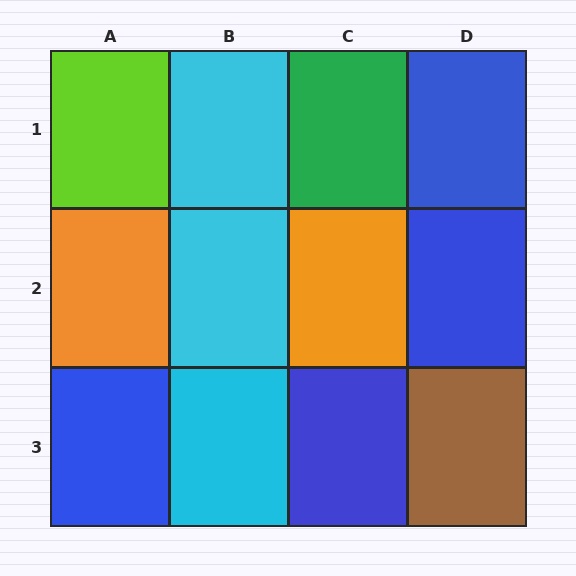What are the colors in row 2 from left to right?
Orange, cyan, orange, blue.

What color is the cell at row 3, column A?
Blue.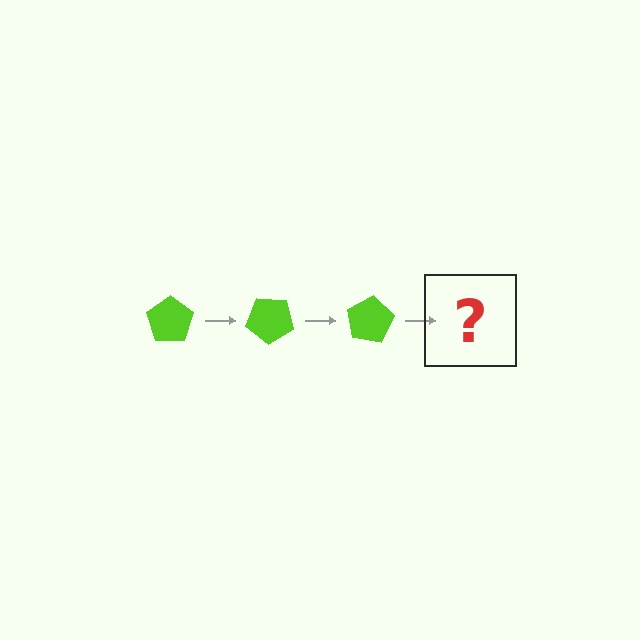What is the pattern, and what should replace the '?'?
The pattern is that the pentagon rotates 40 degrees each step. The '?' should be a lime pentagon rotated 120 degrees.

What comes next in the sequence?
The next element should be a lime pentagon rotated 120 degrees.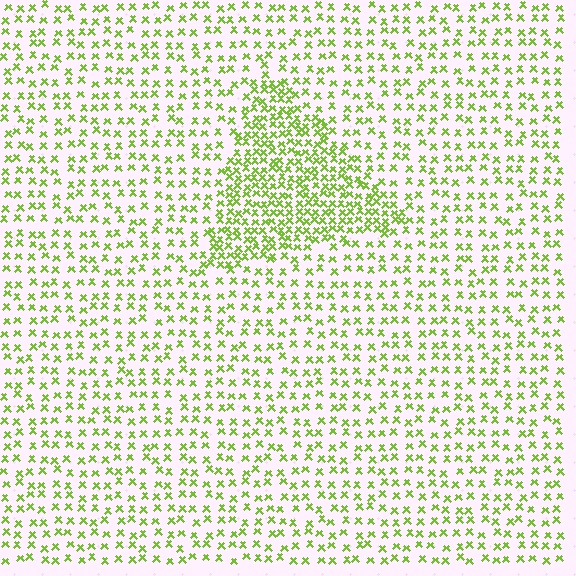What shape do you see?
I see a triangle.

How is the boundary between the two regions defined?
The boundary is defined by a change in element density (approximately 2.1x ratio). All elements are the same color, size, and shape.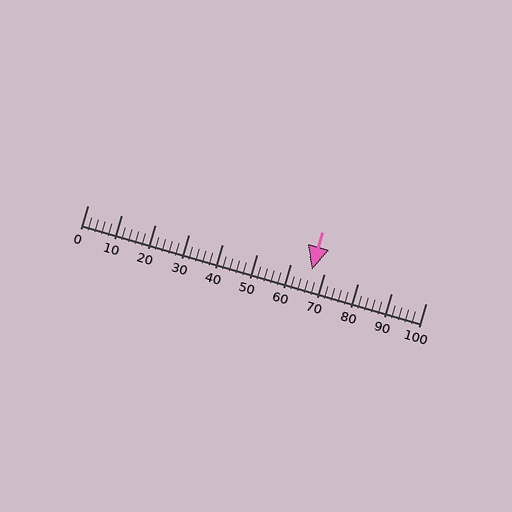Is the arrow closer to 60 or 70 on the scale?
The arrow is closer to 70.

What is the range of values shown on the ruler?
The ruler shows values from 0 to 100.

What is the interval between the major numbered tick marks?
The major tick marks are spaced 10 units apart.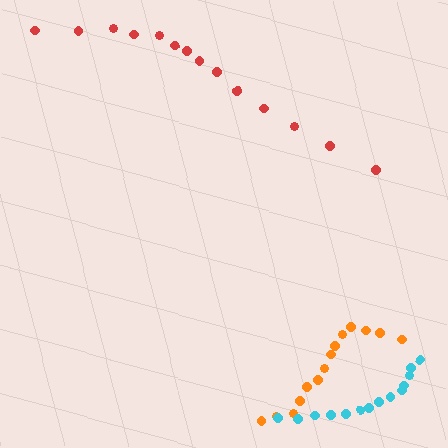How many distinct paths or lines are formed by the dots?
There are 3 distinct paths.